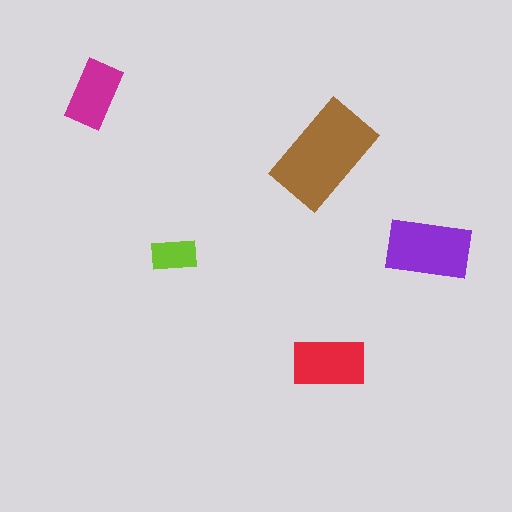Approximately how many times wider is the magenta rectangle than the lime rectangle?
About 1.5 times wider.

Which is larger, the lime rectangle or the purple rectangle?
The purple one.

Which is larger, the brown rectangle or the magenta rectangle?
The brown one.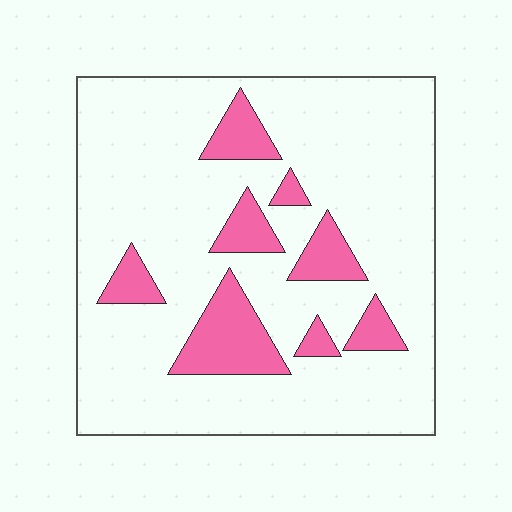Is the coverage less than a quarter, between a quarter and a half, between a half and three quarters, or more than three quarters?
Less than a quarter.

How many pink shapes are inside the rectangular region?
8.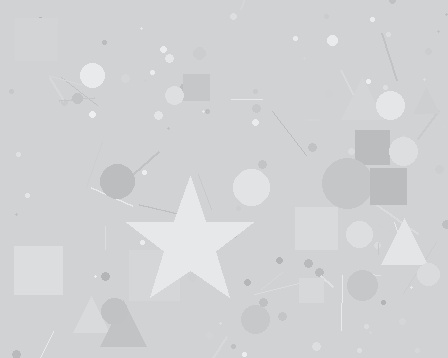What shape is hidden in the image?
A star is hidden in the image.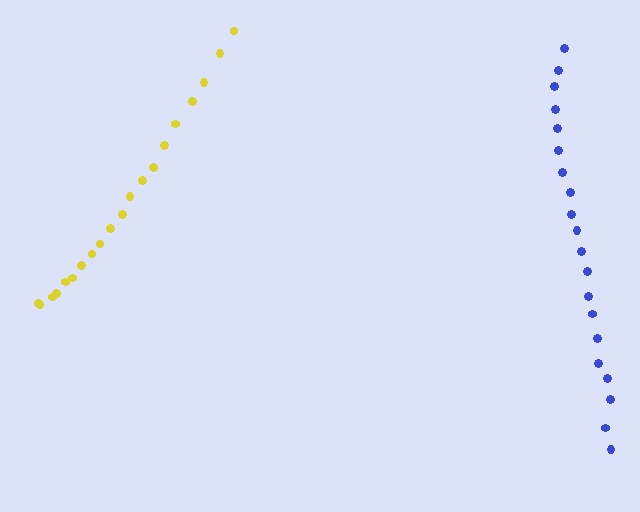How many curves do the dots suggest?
There are 2 distinct paths.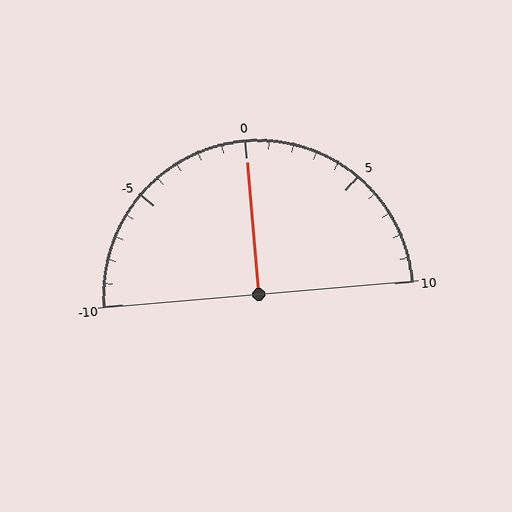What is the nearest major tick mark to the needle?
The nearest major tick mark is 0.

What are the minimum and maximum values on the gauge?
The gauge ranges from -10 to 10.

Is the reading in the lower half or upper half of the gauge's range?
The reading is in the upper half of the range (-10 to 10).